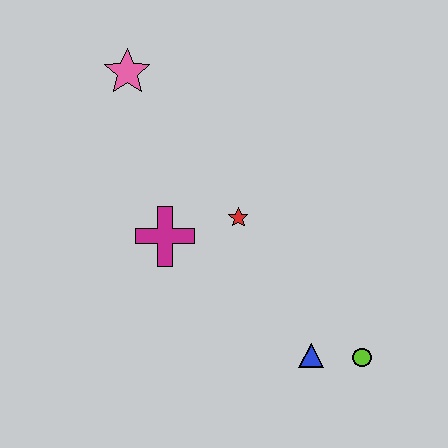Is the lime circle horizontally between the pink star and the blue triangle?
No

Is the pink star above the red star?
Yes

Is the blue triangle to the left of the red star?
No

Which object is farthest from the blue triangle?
The pink star is farthest from the blue triangle.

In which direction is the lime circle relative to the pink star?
The lime circle is below the pink star.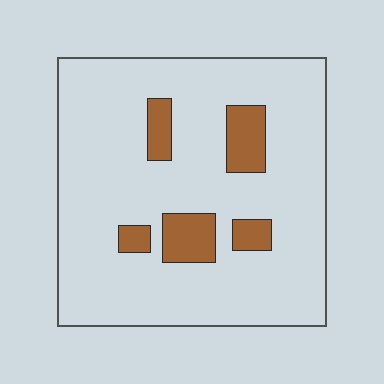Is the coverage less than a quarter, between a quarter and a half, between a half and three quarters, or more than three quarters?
Less than a quarter.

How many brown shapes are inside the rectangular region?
5.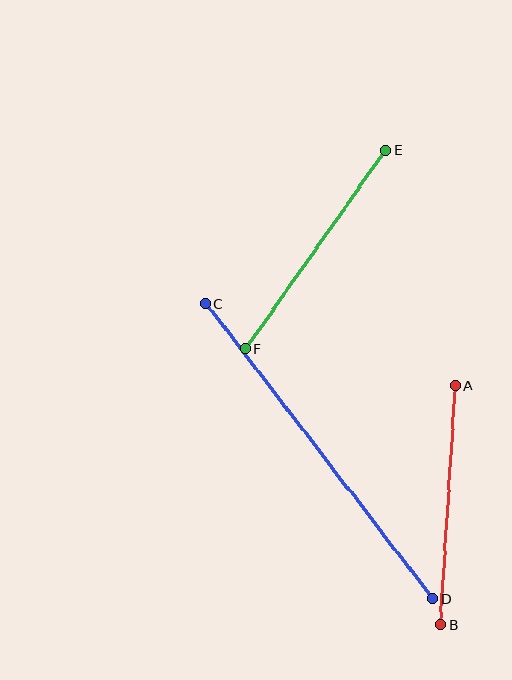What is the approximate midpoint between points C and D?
The midpoint is at approximately (319, 451) pixels.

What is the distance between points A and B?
The distance is approximately 240 pixels.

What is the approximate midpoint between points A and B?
The midpoint is at approximately (448, 505) pixels.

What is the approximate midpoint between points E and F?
The midpoint is at approximately (315, 249) pixels.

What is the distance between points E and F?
The distance is approximately 243 pixels.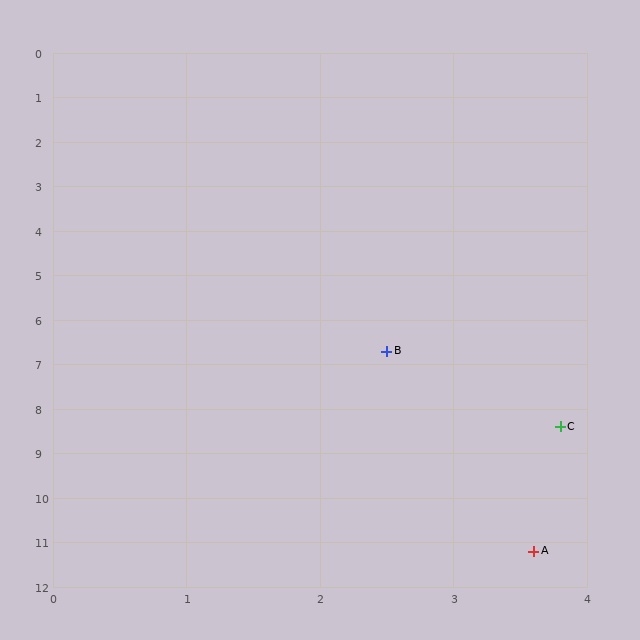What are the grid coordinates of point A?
Point A is at approximately (3.6, 11.2).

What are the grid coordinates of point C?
Point C is at approximately (3.8, 8.4).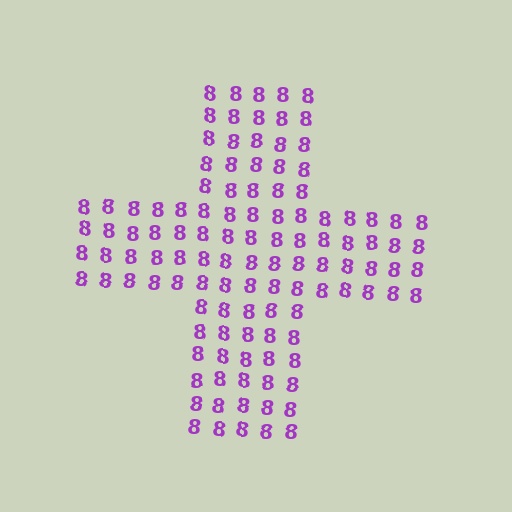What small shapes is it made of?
It is made of small digit 8's.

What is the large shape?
The large shape is a cross.